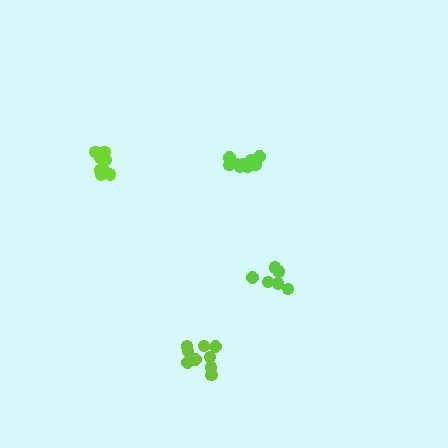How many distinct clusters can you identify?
There are 4 distinct clusters.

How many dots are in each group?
Group 1: 10 dots, Group 2: 7 dots, Group 3: 9 dots, Group 4: 10 dots (36 total).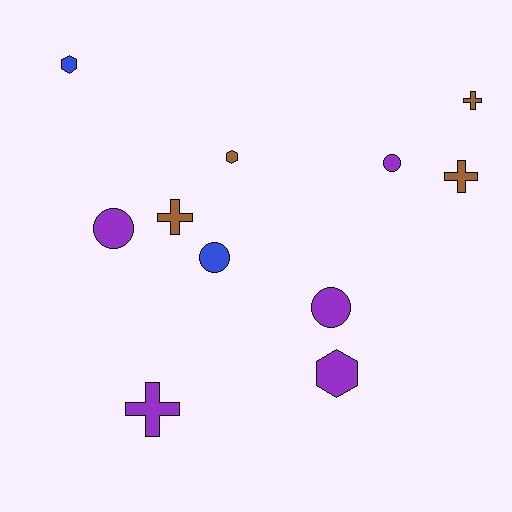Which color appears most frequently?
Purple, with 5 objects.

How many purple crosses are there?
There is 1 purple cross.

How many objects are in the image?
There are 11 objects.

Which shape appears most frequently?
Cross, with 4 objects.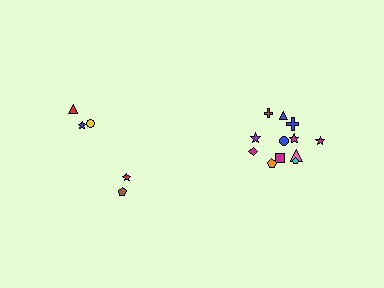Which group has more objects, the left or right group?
The right group.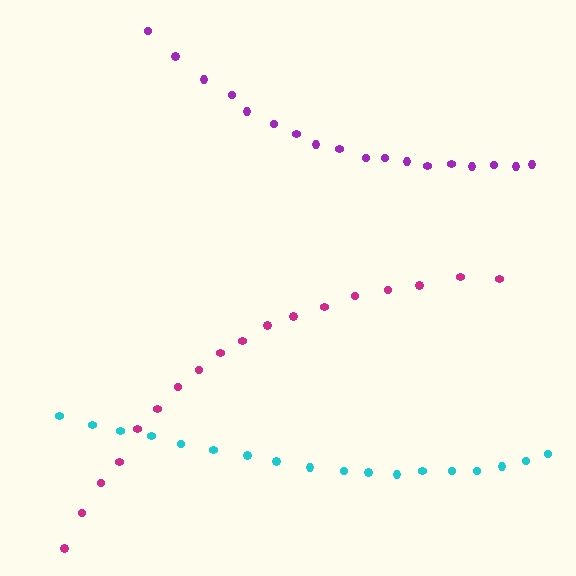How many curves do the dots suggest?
There are 3 distinct paths.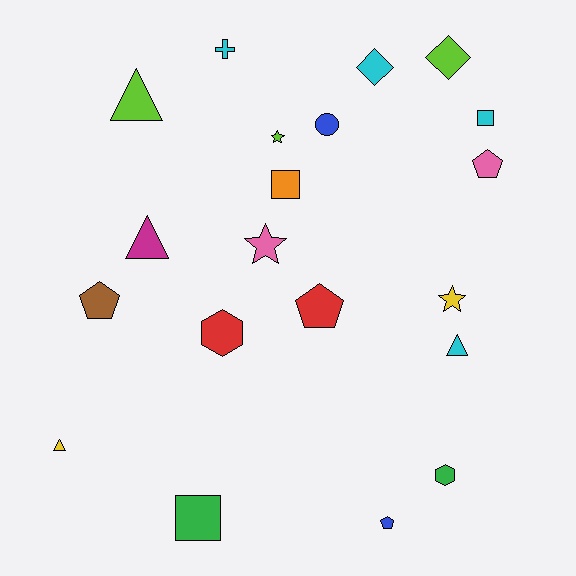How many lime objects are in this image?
There are 3 lime objects.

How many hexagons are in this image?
There are 2 hexagons.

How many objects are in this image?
There are 20 objects.